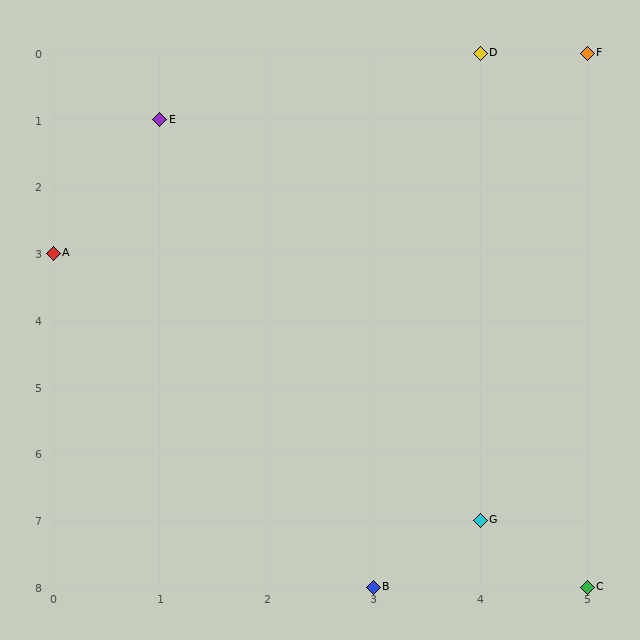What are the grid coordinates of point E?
Point E is at grid coordinates (1, 1).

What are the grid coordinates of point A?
Point A is at grid coordinates (0, 3).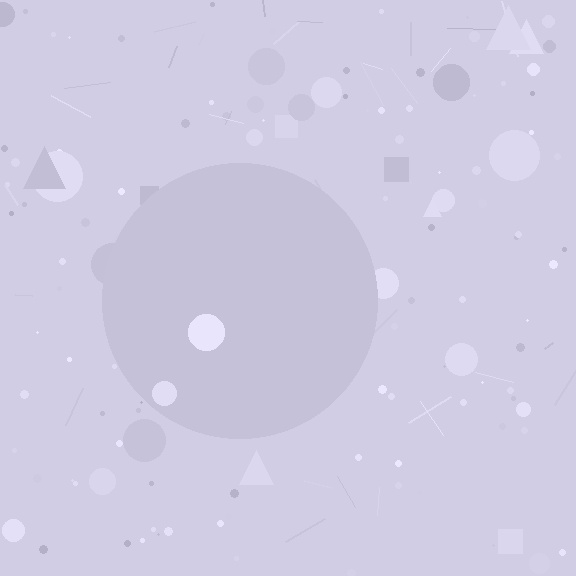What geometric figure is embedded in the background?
A circle is embedded in the background.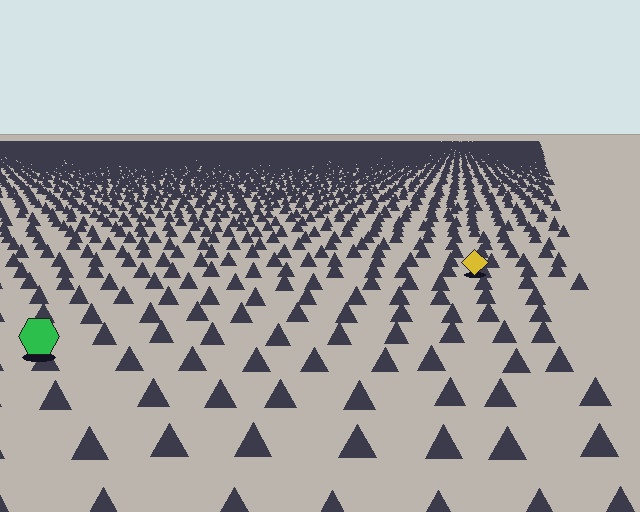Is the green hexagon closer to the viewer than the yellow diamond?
Yes. The green hexagon is closer — you can tell from the texture gradient: the ground texture is coarser near it.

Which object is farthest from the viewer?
The yellow diamond is farthest from the viewer. It appears smaller and the ground texture around it is denser.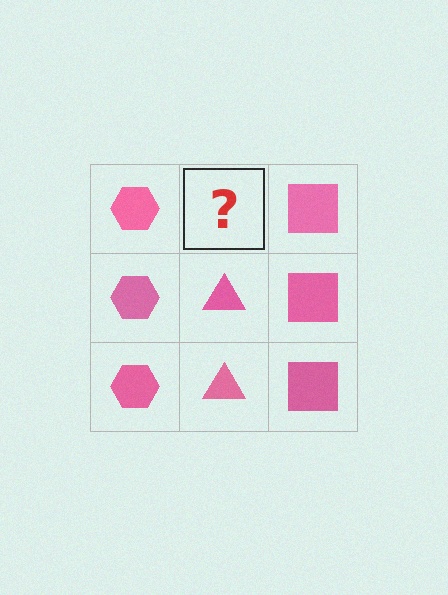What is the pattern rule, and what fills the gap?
The rule is that each column has a consistent shape. The gap should be filled with a pink triangle.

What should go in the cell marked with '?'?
The missing cell should contain a pink triangle.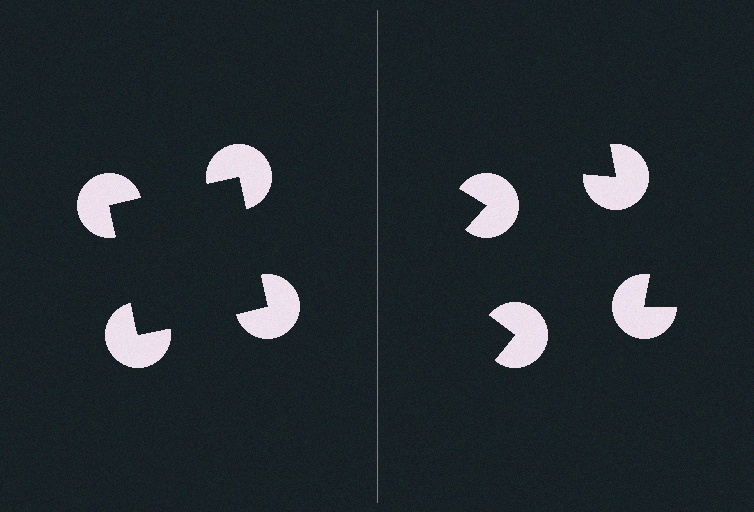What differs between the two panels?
The pac-man discs are positioned identically on both sides; only the wedge orientations differ. On the left they align to a square; on the right they are misaligned.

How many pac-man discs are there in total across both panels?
8 — 4 on each side.